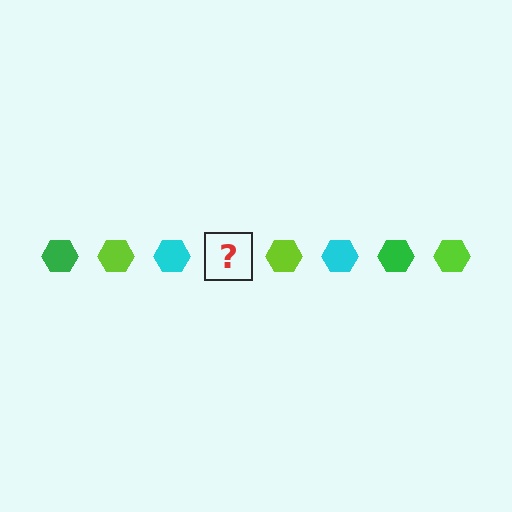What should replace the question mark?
The question mark should be replaced with a green hexagon.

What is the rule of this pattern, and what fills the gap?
The rule is that the pattern cycles through green, lime, cyan hexagons. The gap should be filled with a green hexagon.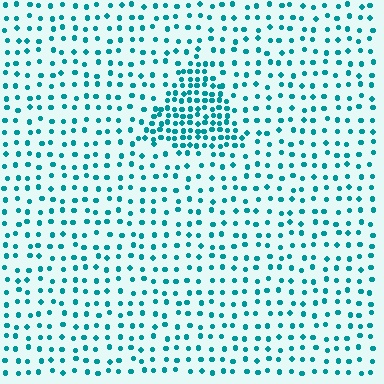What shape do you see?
I see a triangle.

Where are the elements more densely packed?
The elements are more densely packed inside the triangle boundary.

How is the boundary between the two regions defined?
The boundary is defined by a change in element density (approximately 2.3x ratio). All elements are the same color, size, and shape.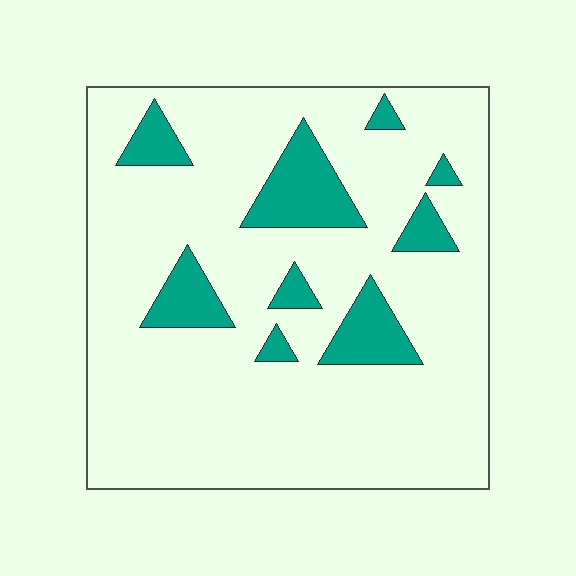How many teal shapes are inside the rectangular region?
9.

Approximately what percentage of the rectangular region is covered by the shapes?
Approximately 15%.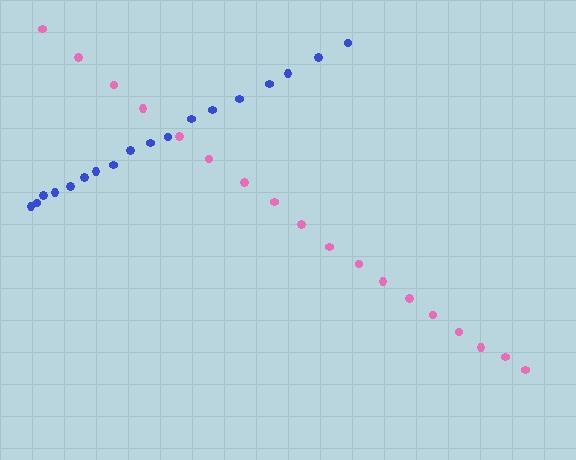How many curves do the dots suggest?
There are 2 distinct paths.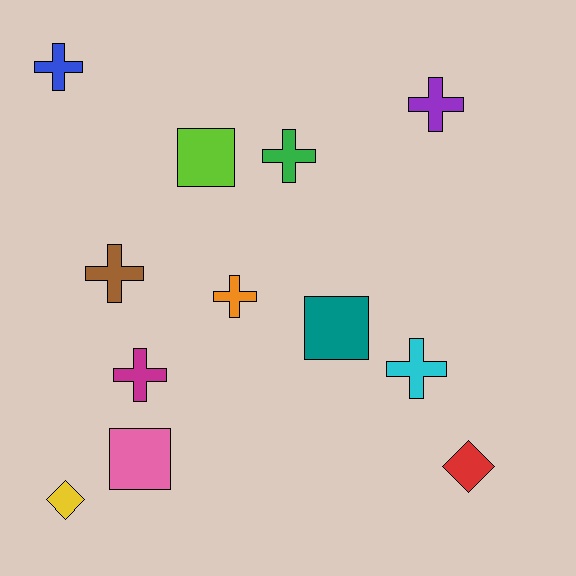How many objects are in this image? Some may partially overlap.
There are 12 objects.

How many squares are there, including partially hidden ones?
There are 3 squares.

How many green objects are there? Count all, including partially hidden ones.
There is 1 green object.